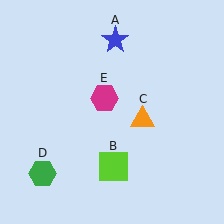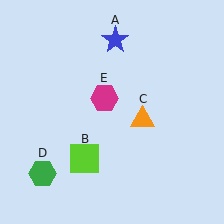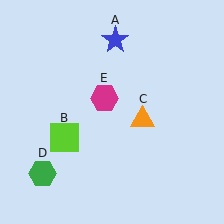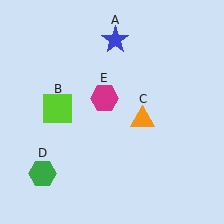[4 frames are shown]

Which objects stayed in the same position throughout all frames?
Blue star (object A) and orange triangle (object C) and green hexagon (object D) and magenta hexagon (object E) remained stationary.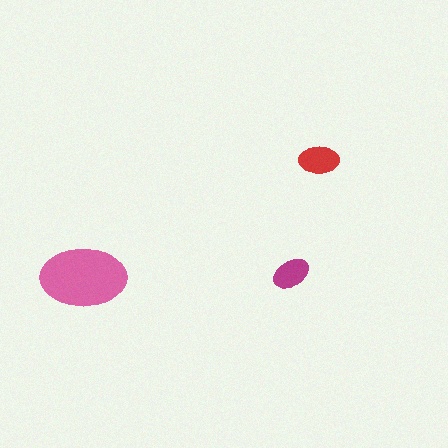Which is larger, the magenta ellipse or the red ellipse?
The red one.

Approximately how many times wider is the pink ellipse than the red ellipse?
About 2 times wider.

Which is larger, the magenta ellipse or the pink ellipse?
The pink one.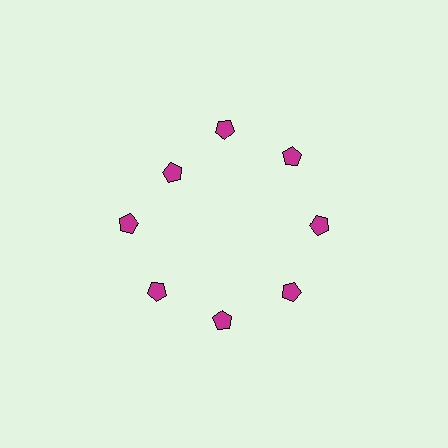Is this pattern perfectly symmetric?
No. The 8 magenta pentagons are arranged in a ring, but one element near the 10 o'clock position is pulled inward toward the center, breaking the 8-fold rotational symmetry.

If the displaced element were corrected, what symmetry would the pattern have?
It would have 8-fold rotational symmetry — the pattern would map onto itself every 45 degrees.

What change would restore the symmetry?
The symmetry would be restored by moving it outward, back onto the ring so that all 8 pentagons sit at equal angles and equal distance from the center.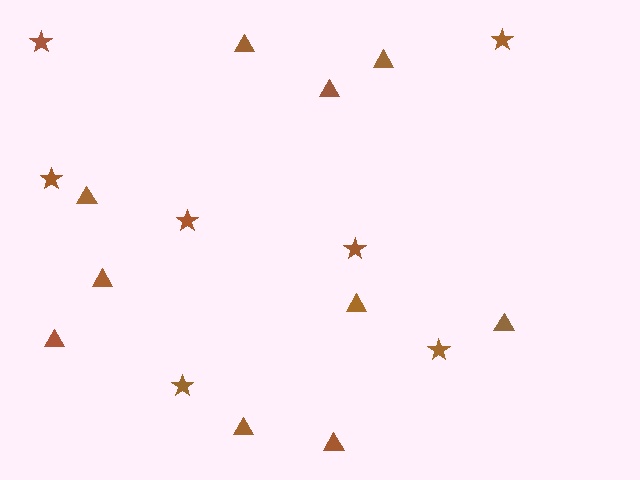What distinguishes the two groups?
There are 2 groups: one group of triangles (10) and one group of stars (7).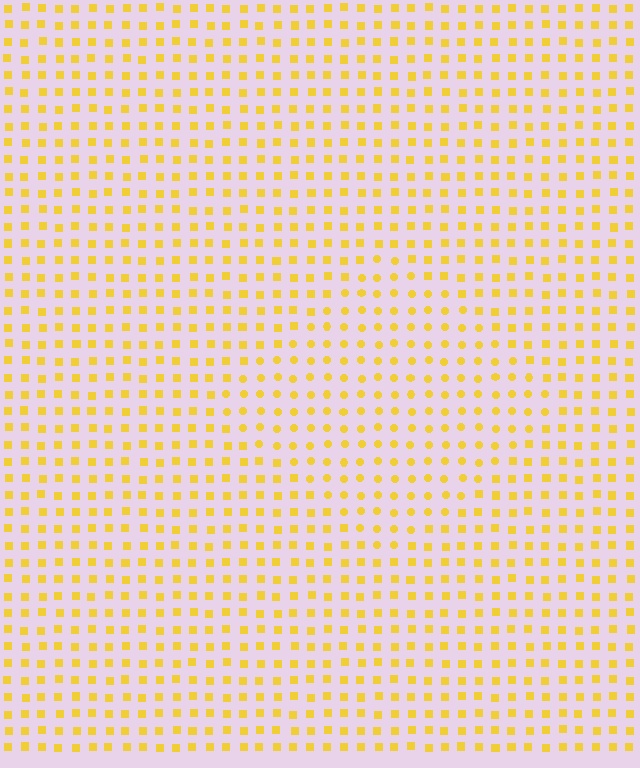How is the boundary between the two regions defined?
The boundary is defined by a change in element shape: circles inside vs. squares outside. All elements share the same color and spacing.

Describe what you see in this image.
The image is filled with small yellow elements arranged in a uniform grid. A diamond-shaped region contains circles, while the surrounding area contains squares. The boundary is defined purely by the change in element shape.